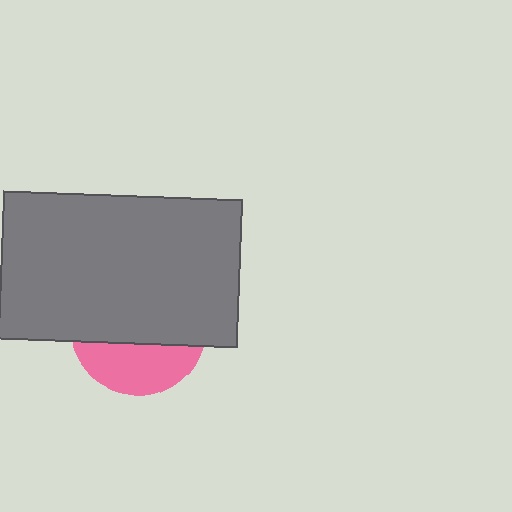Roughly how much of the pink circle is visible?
A small part of it is visible (roughly 33%).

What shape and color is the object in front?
The object in front is a gray rectangle.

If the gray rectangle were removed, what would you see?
You would see the complete pink circle.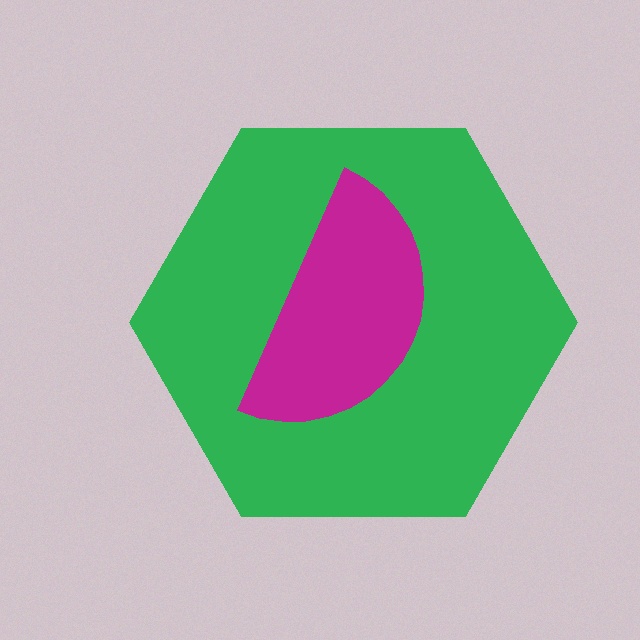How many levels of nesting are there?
2.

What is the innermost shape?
The magenta semicircle.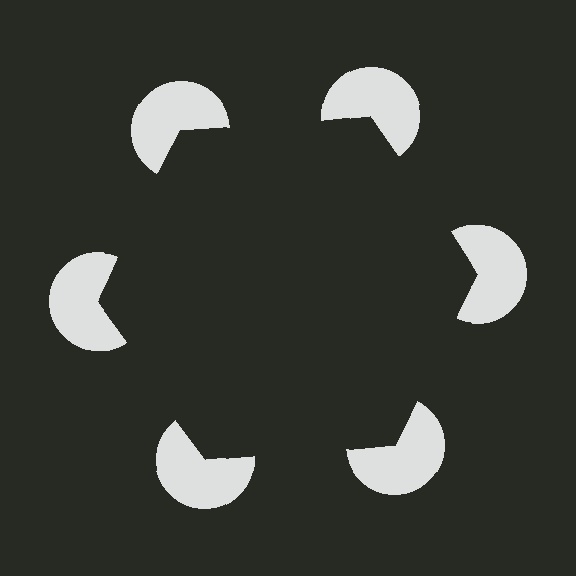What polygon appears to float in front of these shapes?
An illusory hexagon — its edges are inferred from the aligned wedge cuts in the pac-man discs, not physically drawn.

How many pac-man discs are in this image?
There are 6 — one at each vertex of the illusory hexagon.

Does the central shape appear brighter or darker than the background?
It typically appears slightly darker than the background, even though no actual brightness change is drawn.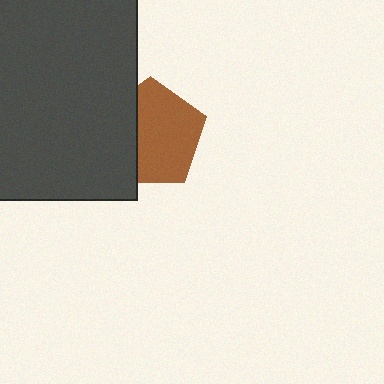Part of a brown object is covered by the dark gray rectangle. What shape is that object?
It is a pentagon.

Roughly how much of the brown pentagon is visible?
Most of it is visible (roughly 66%).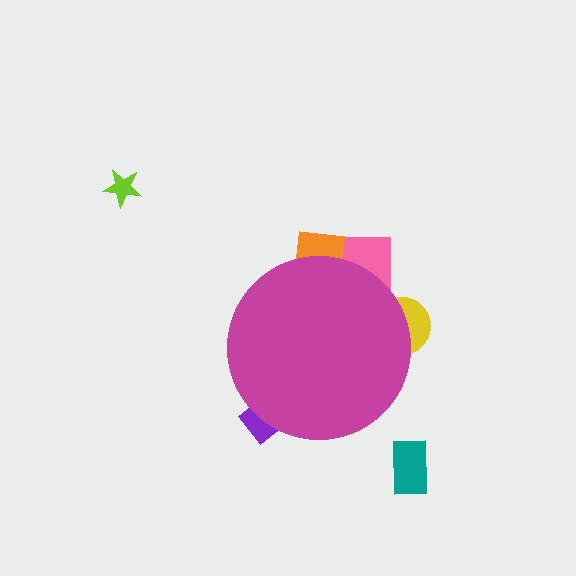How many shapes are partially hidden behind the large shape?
4 shapes are partially hidden.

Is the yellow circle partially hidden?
Yes, the yellow circle is partially hidden behind the magenta circle.